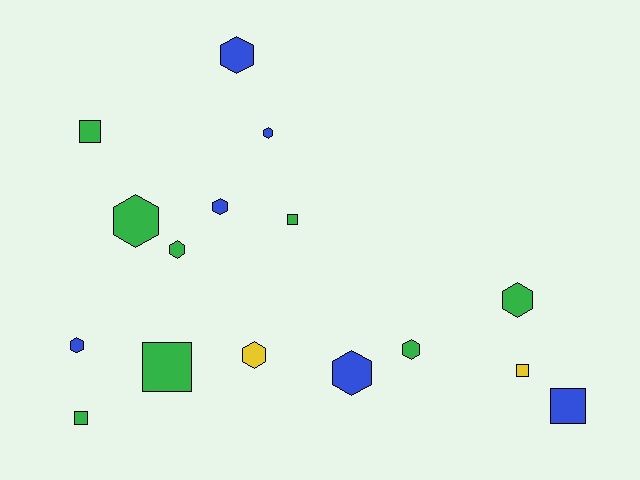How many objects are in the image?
There are 16 objects.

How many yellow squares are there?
There is 1 yellow square.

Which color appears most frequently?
Green, with 8 objects.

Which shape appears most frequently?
Hexagon, with 10 objects.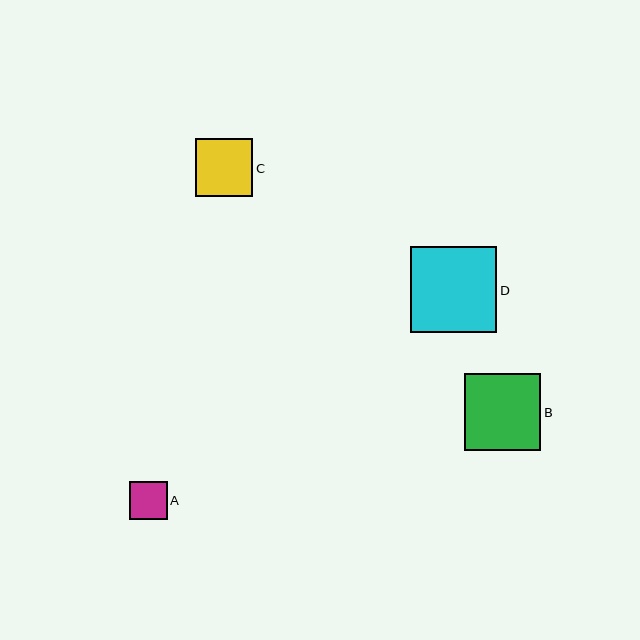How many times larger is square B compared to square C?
Square B is approximately 1.3 times the size of square C.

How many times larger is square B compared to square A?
Square B is approximately 2.0 times the size of square A.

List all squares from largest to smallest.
From largest to smallest: D, B, C, A.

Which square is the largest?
Square D is the largest with a size of approximately 86 pixels.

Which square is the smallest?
Square A is the smallest with a size of approximately 37 pixels.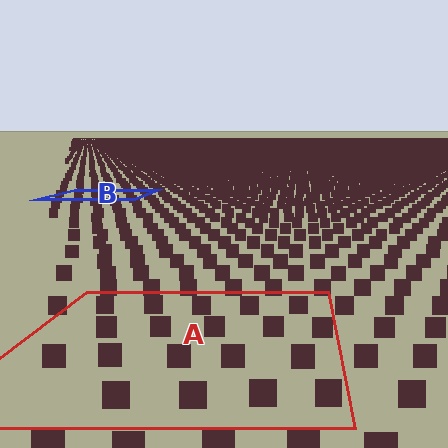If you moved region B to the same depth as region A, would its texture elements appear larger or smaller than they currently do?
They would appear larger. At a closer depth, the same texture elements are projected at a bigger on-screen size.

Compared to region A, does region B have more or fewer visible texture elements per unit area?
Region B has more texture elements per unit area — they are packed more densely because it is farther away.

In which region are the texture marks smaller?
The texture marks are smaller in region B, because it is farther away.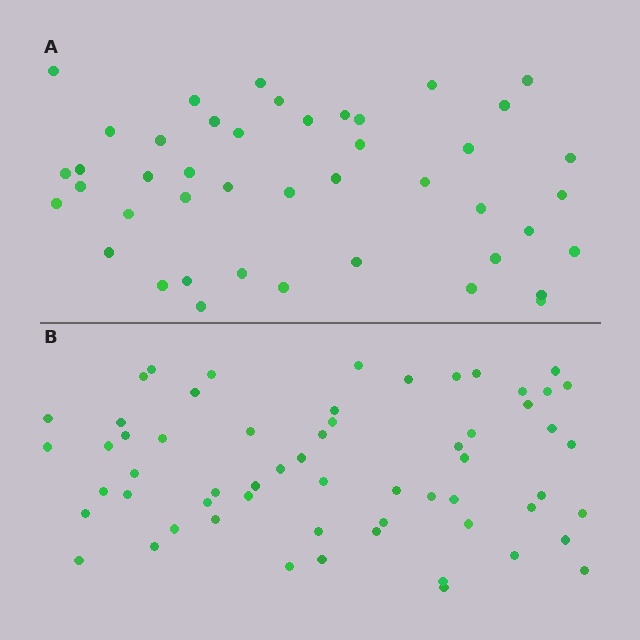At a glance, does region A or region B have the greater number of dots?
Region B (the bottom region) has more dots.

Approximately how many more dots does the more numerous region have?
Region B has approximately 15 more dots than region A.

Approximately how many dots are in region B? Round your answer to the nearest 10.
About 60 dots.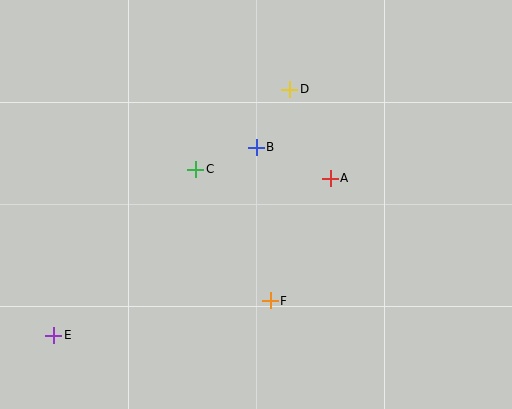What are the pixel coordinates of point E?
Point E is at (54, 335).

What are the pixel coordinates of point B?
Point B is at (256, 147).